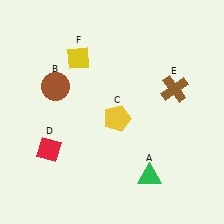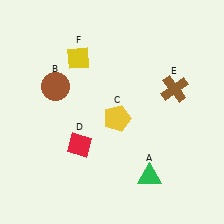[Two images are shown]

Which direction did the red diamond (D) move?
The red diamond (D) moved right.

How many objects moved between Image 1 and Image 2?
1 object moved between the two images.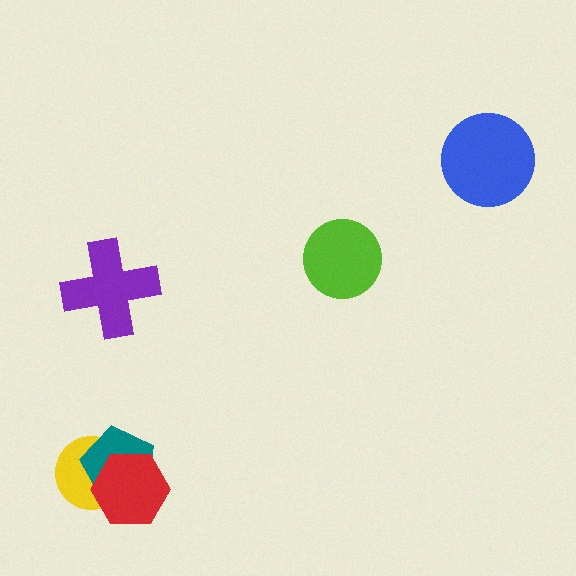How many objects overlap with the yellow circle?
2 objects overlap with the yellow circle.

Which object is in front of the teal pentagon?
The red hexagon is in front of the teal pentagon.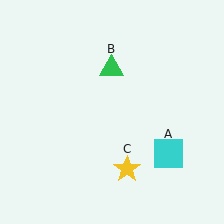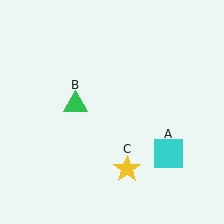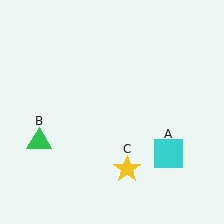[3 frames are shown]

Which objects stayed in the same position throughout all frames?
Cyan square (object A) and yellow star (object C) remained stationary.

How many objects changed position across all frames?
1 object changed position: green triangle (object B).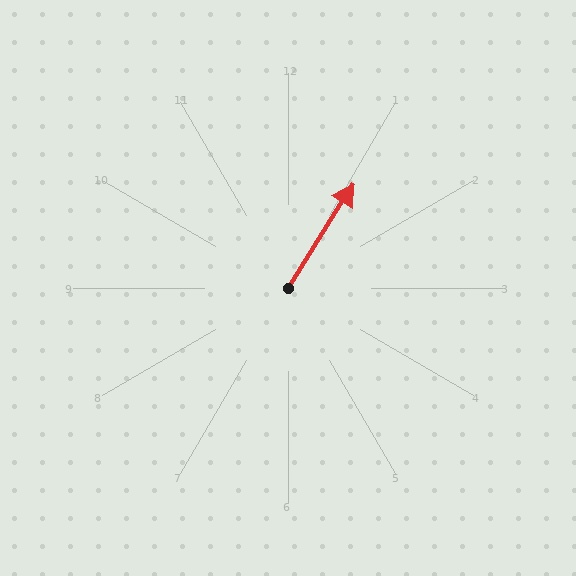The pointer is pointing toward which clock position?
Roughly 1 o'clock.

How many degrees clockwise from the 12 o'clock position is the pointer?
Approximately 32 degrees.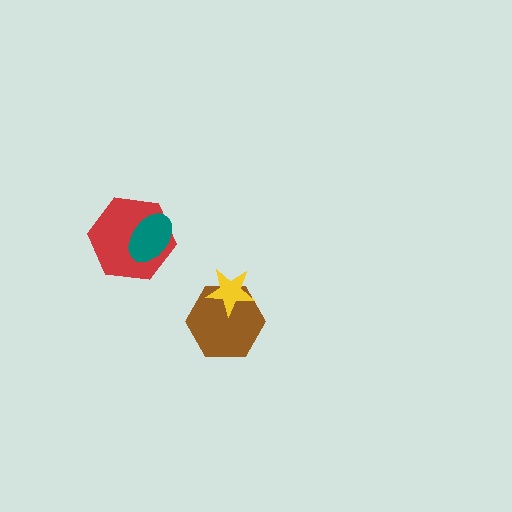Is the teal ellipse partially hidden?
No, no other shape covers it.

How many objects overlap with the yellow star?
1 object overlaps with the yellow star.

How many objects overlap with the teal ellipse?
1 object overlaps with the teal ellipse.